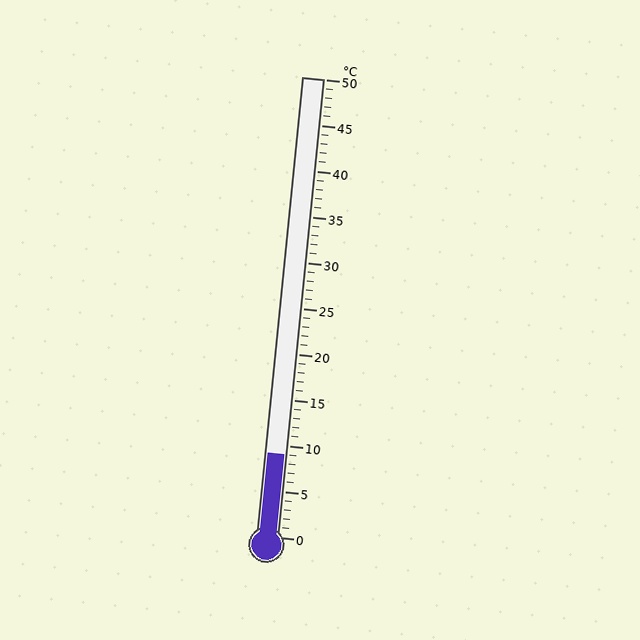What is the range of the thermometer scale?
The thermometer scale ranges from 0°C to 50°C.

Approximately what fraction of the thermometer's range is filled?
The thermometer is filled to approximately 20% of its range.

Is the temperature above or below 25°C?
The temperature is below 25°C.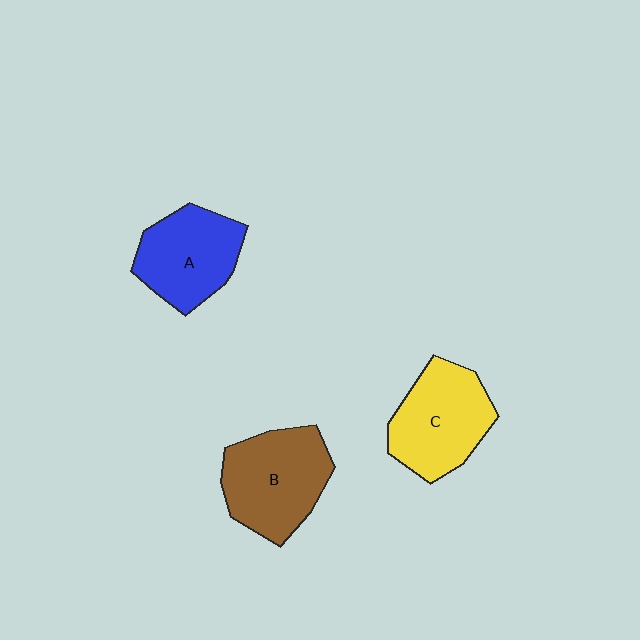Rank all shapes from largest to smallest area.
From largest to smallest: B (brown), C (yellow), A (blue).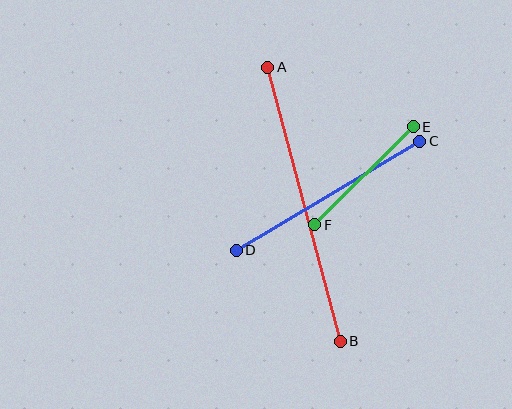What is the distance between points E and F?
The distance is approximately 139 pixels.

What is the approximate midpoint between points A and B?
The midpoint is at approximately (304, 204) pixels.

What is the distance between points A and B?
The distance is approximately 283 pixels.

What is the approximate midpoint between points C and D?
The midpoint is at approximately (328, 196) pixels.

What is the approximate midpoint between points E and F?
The midpoint is at approximately (364, 176) pixels.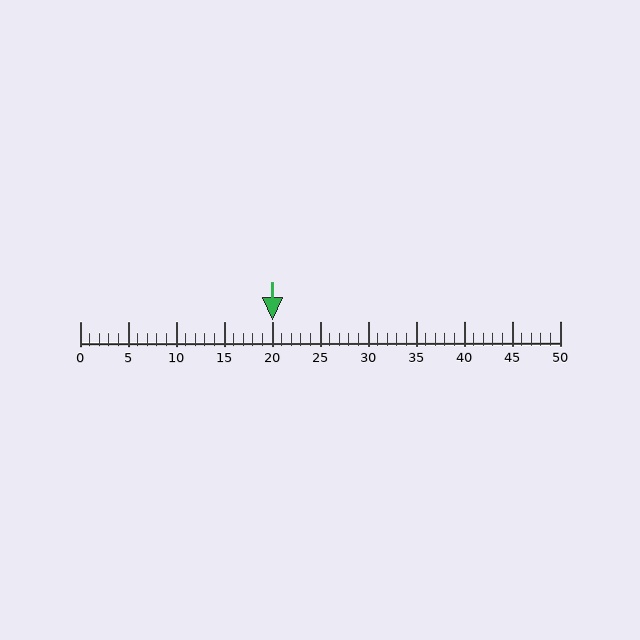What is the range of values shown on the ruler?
The ruler shows values from 0 to 50.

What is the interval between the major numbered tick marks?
The major tick marks are spaced 5 units apart.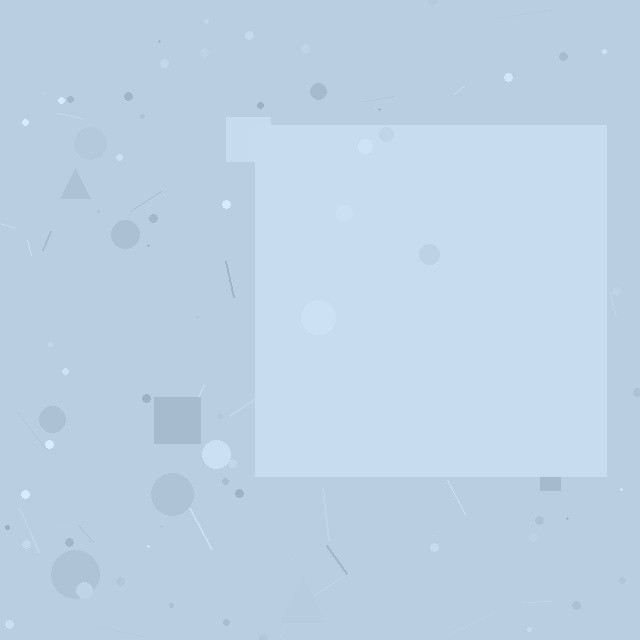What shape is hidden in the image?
A square is hidden in the image.